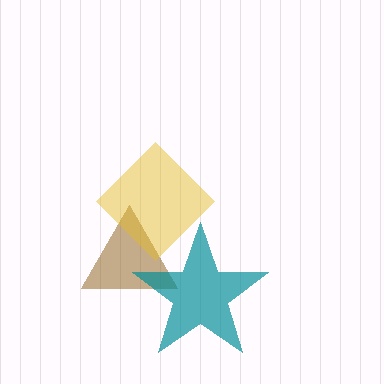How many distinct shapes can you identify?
There are 3 distinct shapes: a brown triangle, a teal star, a yellow diamond.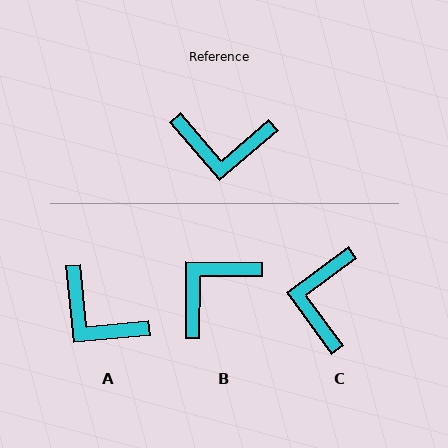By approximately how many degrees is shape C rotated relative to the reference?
Approximately 94 degrees clockwise.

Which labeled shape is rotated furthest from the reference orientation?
B, about 131 degrees away.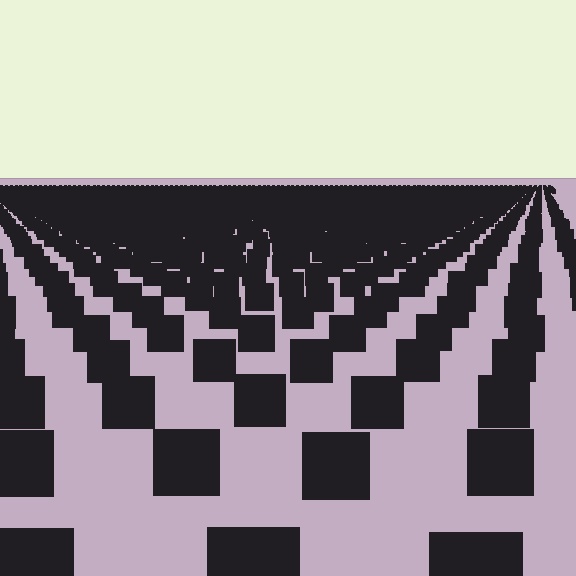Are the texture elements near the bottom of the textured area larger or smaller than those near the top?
Larger. Near the bottom, elements are closer to the viewer and appear at a bigger on-screen size.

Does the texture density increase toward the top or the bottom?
Density increases toward the top.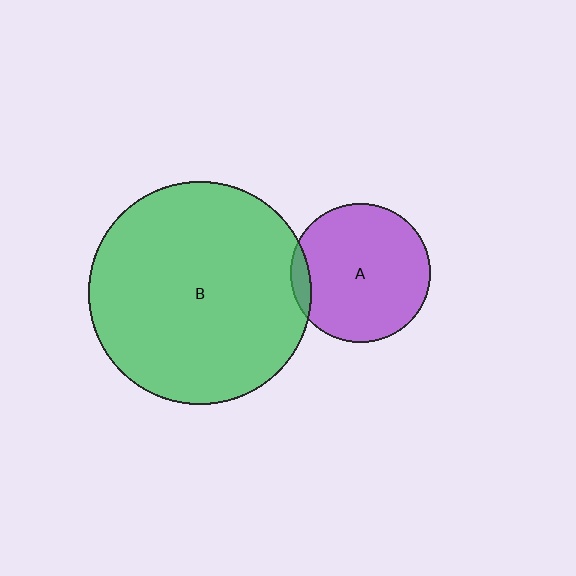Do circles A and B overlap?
Yes.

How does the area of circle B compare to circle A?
Approximately 2.6 times.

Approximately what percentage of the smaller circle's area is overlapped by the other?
Approximately 5%.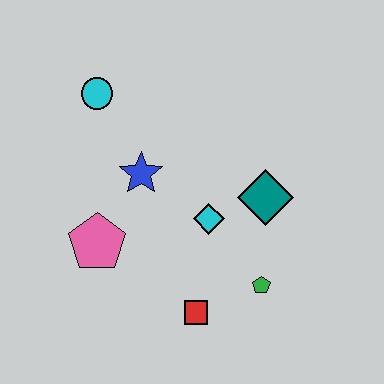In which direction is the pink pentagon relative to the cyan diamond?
The pink pentagon is to the left of the cyan diamond.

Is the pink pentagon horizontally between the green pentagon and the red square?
No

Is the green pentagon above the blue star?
No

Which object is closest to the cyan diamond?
The teal diamond is closest to the cyan diamond.